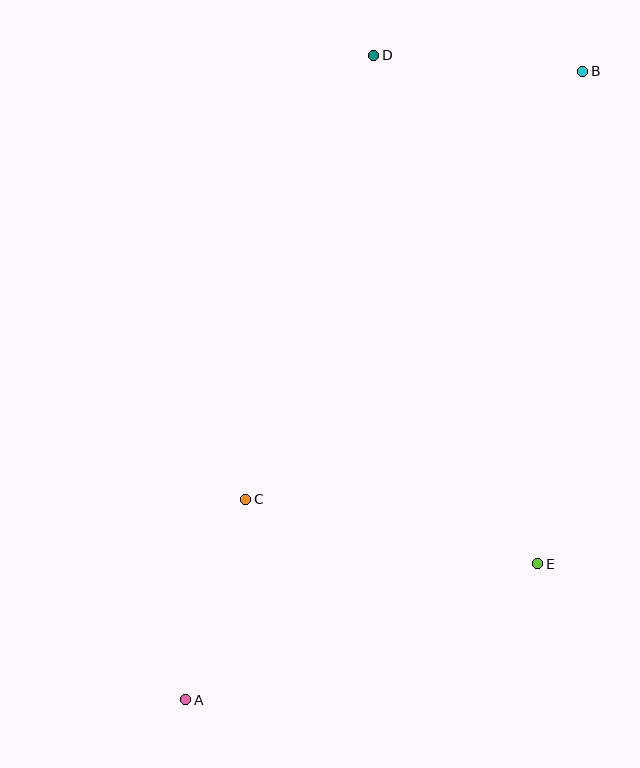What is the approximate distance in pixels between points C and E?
The distance between C and E is approximately 299 pixels.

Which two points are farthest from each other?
Points A and B are farthest from each other.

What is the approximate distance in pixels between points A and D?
The distance between A and D is approximately 672 pixels.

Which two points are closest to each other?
Points A and C are closest to each other.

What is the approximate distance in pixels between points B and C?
The distance between B and C is approximately 545 pixels.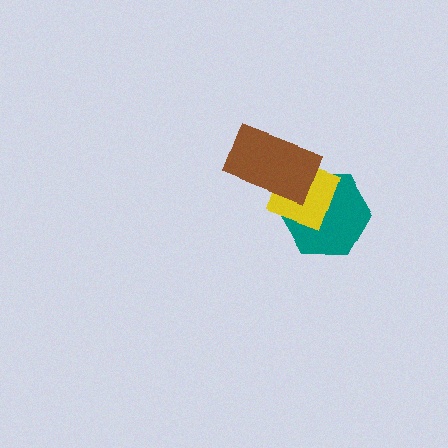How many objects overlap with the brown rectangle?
2 objects overlap with the brown rectangle.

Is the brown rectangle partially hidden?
No, no other shape covers it.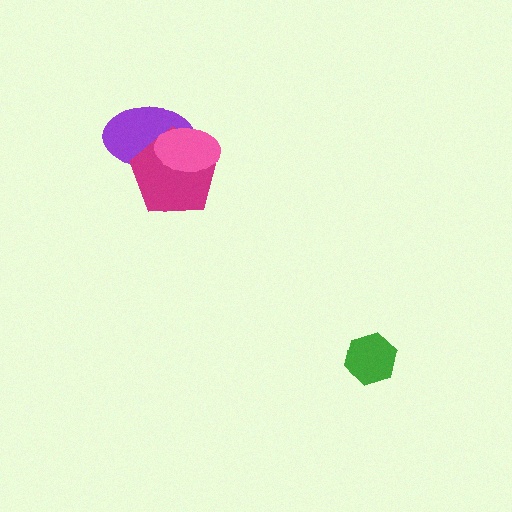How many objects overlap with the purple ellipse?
2 objects overlap with the purple ellipse.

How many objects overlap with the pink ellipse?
2 objects overlap with the pink ellipse.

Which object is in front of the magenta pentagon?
The pink ellipse is in front of the magenta pentagon.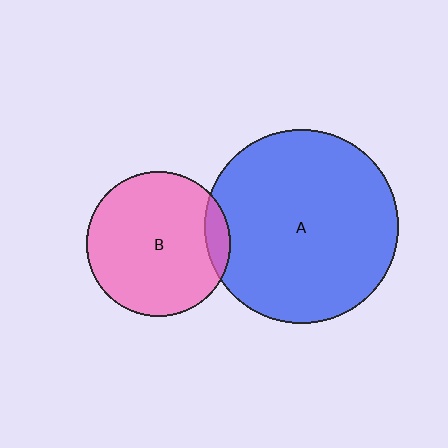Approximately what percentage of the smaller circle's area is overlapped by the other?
Approximately 10%.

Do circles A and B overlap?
Yes.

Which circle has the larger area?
Circle A (blue).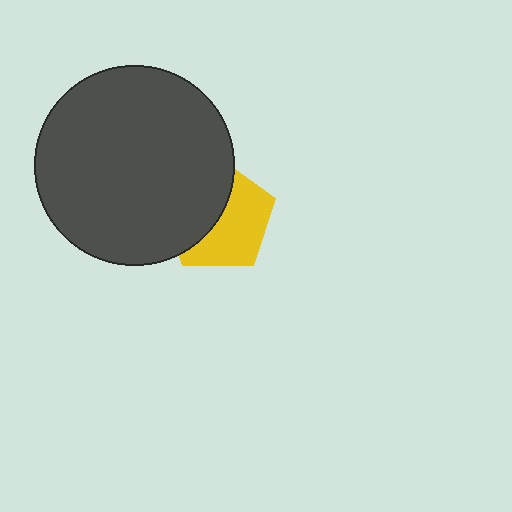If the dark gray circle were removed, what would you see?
You would see the complete yellow pentagon.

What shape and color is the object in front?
The object in front is a dark gray circle.